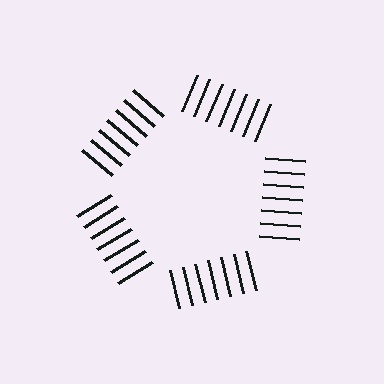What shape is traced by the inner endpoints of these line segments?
An illusory pentagon — the line segments terminate on its edges but no continuous stroke is drawn.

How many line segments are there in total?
35 — 7 along each of the 5 edges.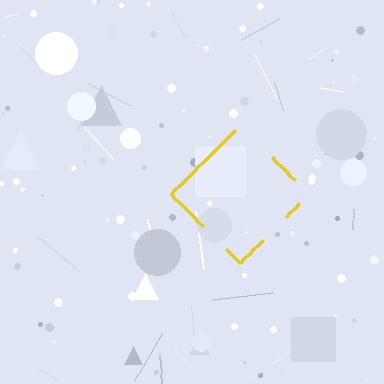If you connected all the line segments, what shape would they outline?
They would outline a diamond.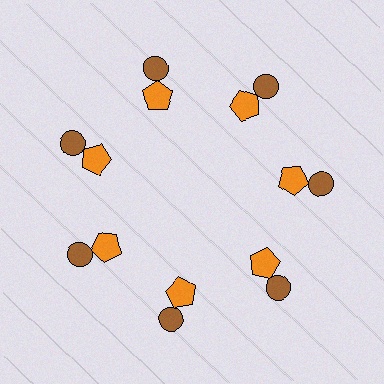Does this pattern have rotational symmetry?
Yes, this pattern has 7-fold rotational symmetry. It looks the same after rotating 51 degrees around the center.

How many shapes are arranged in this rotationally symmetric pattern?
There are 14 shapes, arranged in 7 groups of 2.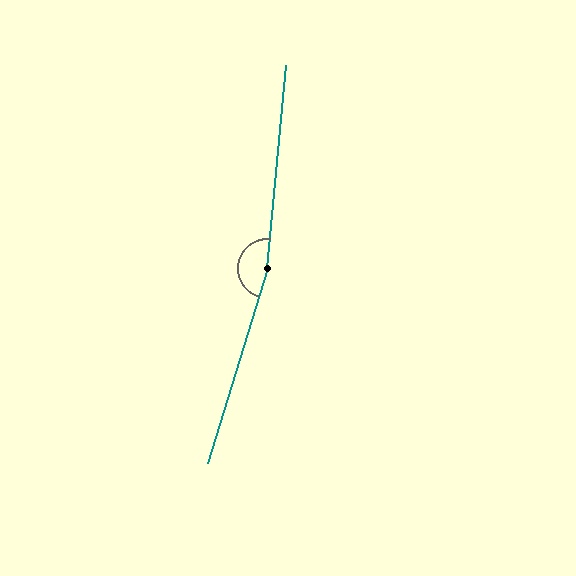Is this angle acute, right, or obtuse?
It is obtuse.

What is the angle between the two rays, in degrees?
Approximately 168 degrees.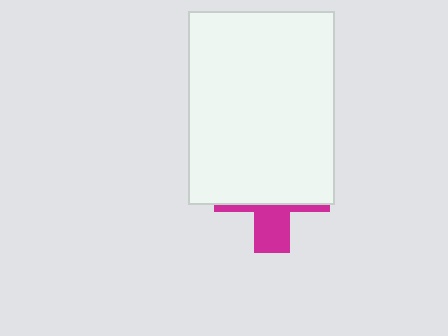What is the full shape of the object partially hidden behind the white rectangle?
The partially hidden object is a magenta cross.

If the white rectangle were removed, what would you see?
You would see the complete magenta cross.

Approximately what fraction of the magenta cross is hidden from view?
Roughly 68% of the magenta cross is hidden behind the white rectangle.